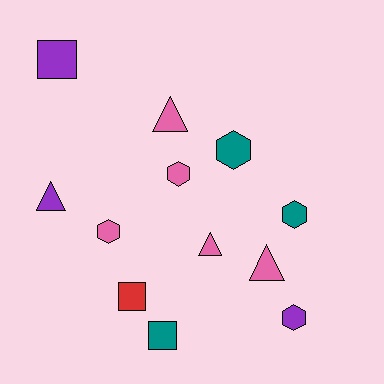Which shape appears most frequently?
Hexagon, with 5 objects.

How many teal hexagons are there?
There are 2 teal hexagons.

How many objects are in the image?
There are 12 objects.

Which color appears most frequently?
Pink, with 5 objects.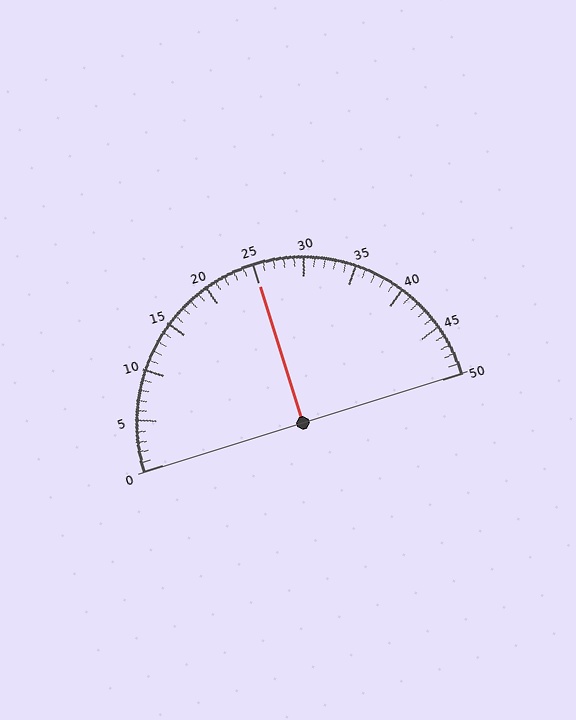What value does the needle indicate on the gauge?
The needle indicates approximately 25.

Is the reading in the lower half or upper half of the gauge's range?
The reading is in the upper half of the range (0 to 50).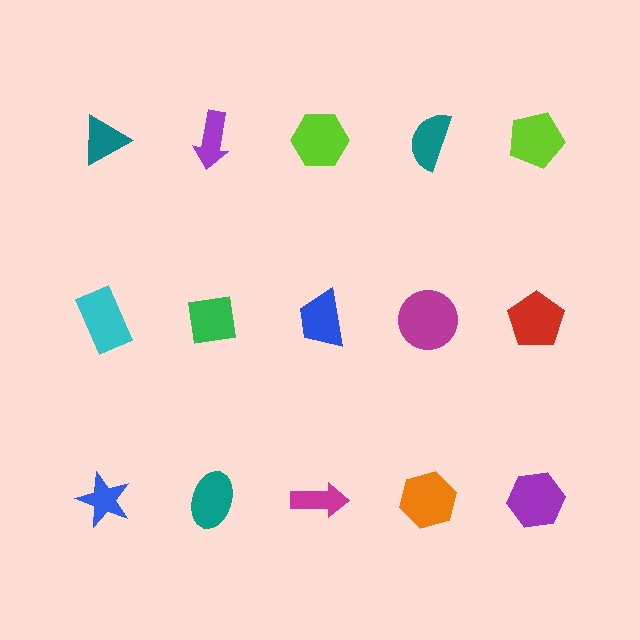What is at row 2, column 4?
A magenta circle.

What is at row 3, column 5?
A purple hexagon.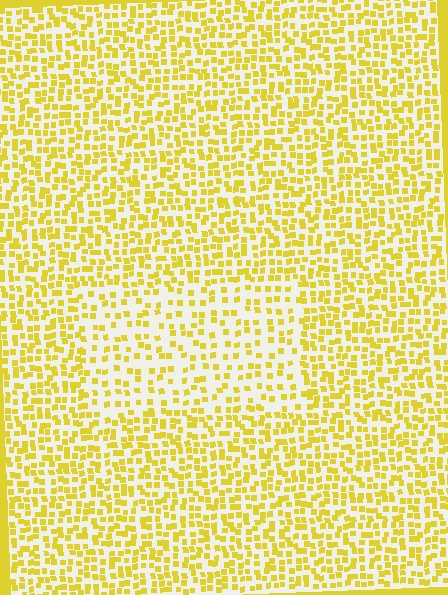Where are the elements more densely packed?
The elements are more densely packed outside the rectangle boundary.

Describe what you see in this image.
The image contains small yellow elements arranged at two different densities. A rectangle-shaped region is visible where the elements are less densely packed than the surrounding area.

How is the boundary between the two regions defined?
The boundary is defined by a change in element density (approximately 1.8x ratio). All elements are the same color, size, and shape.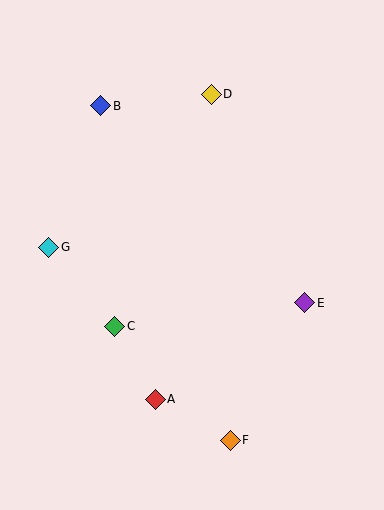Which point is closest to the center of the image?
Point C at (115, 326) is closest to the center.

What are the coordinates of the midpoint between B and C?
The midpoint between B and C is at (108, 216).